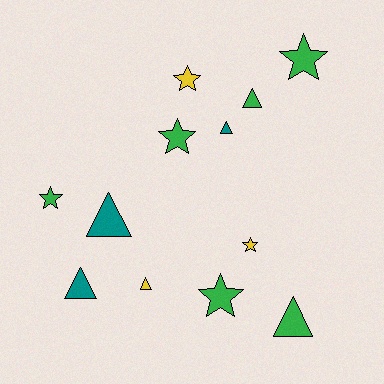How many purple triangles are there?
There are no purple triangles.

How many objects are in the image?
There are 12 objects.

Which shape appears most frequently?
Star, with 6 objects.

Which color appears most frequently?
Green, with 6 objects.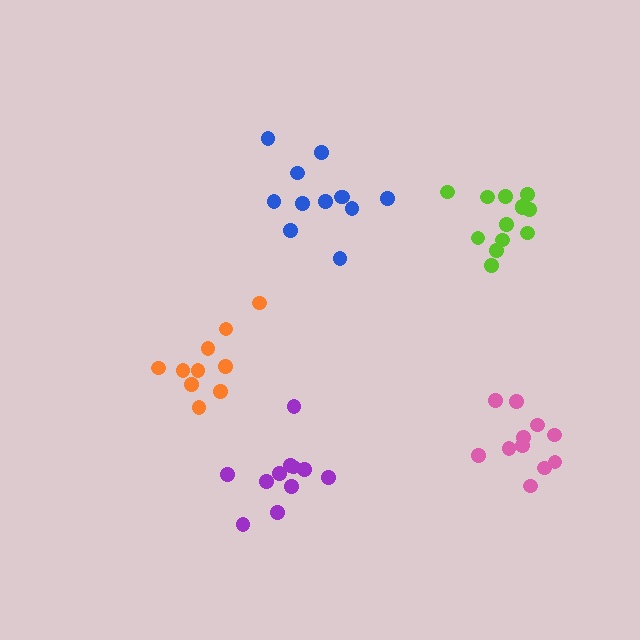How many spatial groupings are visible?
There are 5 spatial groupings.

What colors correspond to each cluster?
The clusters are colored: pink, orange, blue, lime, purple.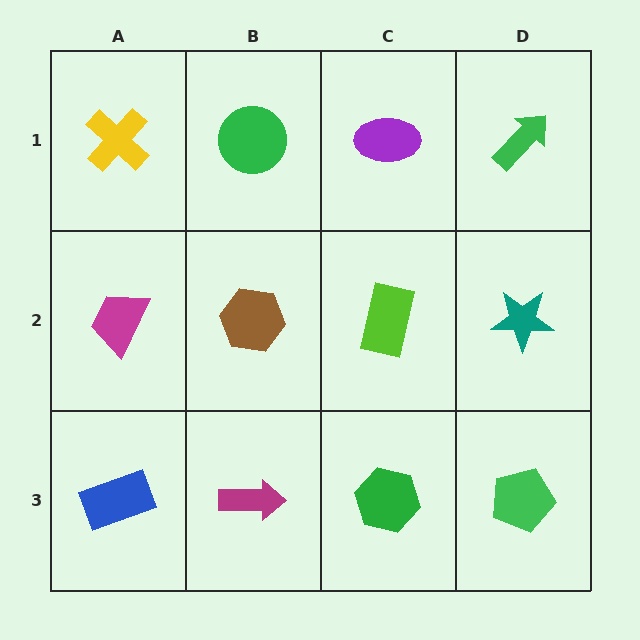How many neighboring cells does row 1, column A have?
2.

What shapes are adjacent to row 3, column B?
A brown hexagon (row 2, column B), a blue rectangle (row 3, column A), a green hexagon (row 3, column C).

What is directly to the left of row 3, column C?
A magenta arrow.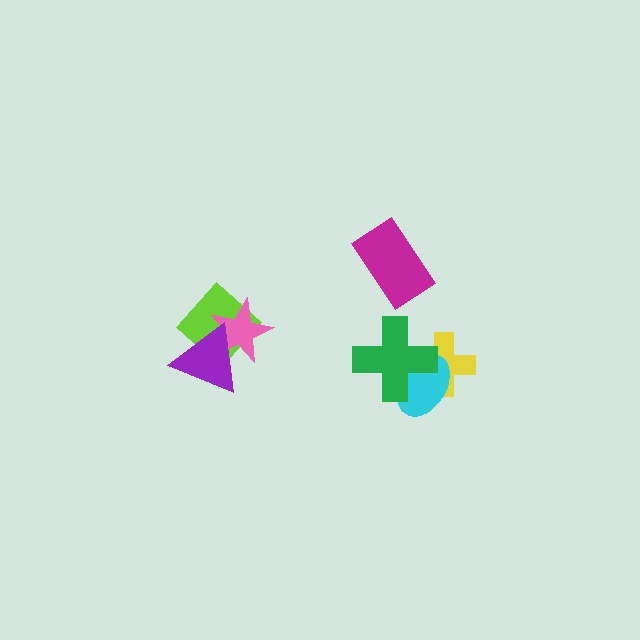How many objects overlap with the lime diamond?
2 objects overlap with the lime diamond.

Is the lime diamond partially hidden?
Yes, it is partially covered by another shape.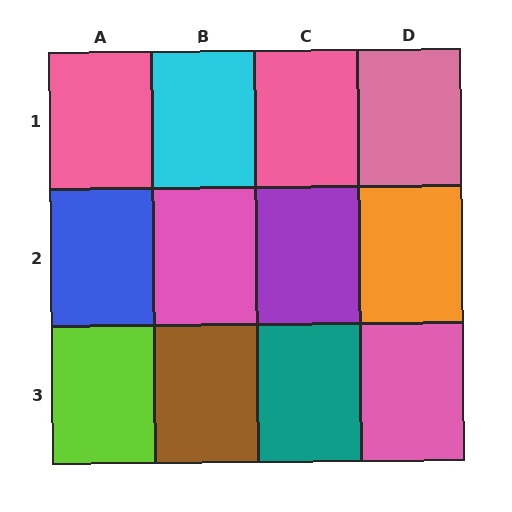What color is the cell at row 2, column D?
Orange.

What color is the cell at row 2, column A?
Blue.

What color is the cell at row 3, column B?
Brown.